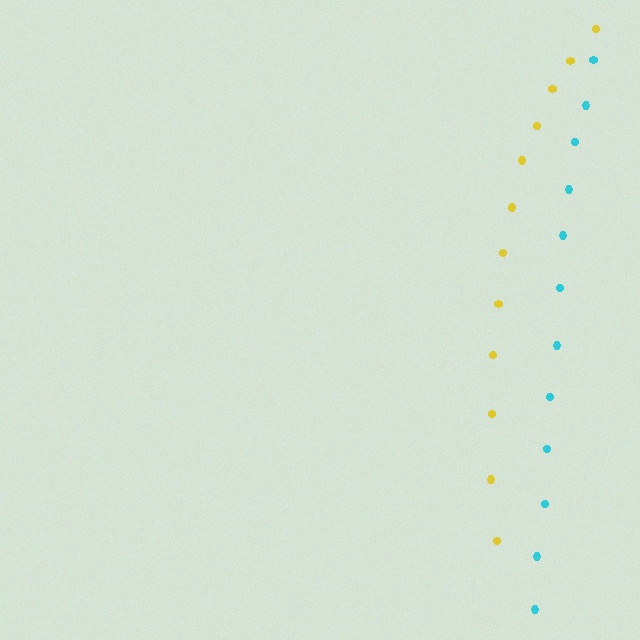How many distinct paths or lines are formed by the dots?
There are 2 distinct paths.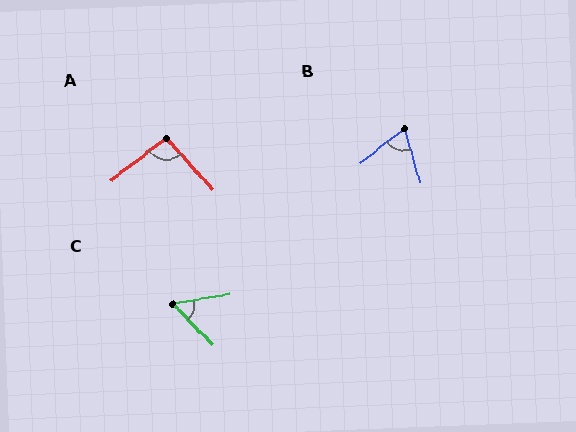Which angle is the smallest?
C, at approximately 55 degrees.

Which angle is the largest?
A, at approximately 94 degrees.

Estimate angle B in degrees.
Approximately 68 degrees.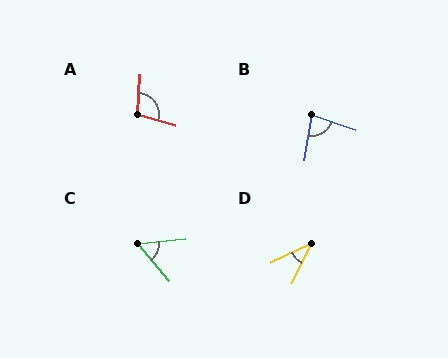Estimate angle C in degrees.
Approximately 56 degrees.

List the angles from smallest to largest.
D (39°), C (56°), B (81°), A (103°).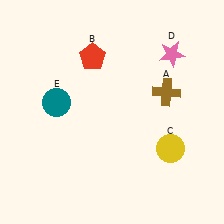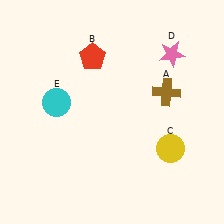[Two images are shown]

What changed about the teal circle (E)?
In Image 1, E is teal. In Image 2, it changed to cyan.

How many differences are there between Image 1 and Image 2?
There is 1 difference between the two images.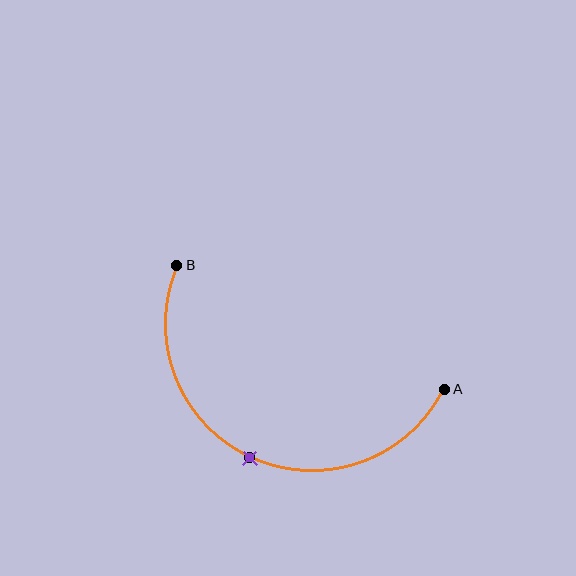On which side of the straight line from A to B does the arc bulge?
The arc bulges below the straight line connecting A and B.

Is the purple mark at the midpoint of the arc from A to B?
Yes. The purple mark lies on the arc at equal arc-length from both A and B — it is the arc midpoint.